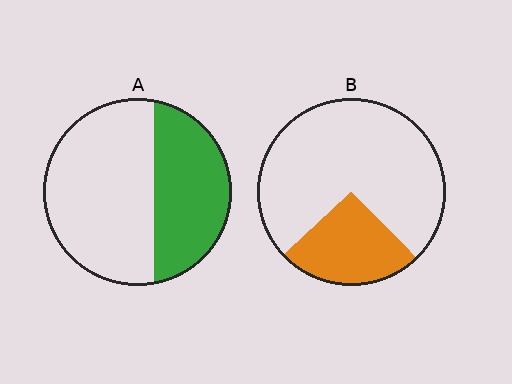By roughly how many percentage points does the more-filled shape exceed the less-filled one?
By roughly 15 percentage points (A over B).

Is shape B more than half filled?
No.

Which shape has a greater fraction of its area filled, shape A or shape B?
Shape A.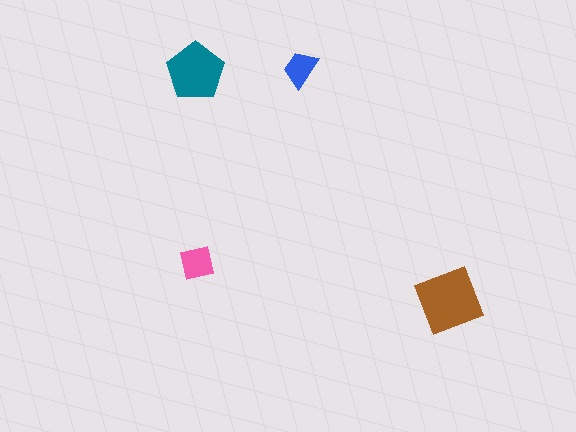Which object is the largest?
The brown square.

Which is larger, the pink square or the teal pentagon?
The teal pentagon.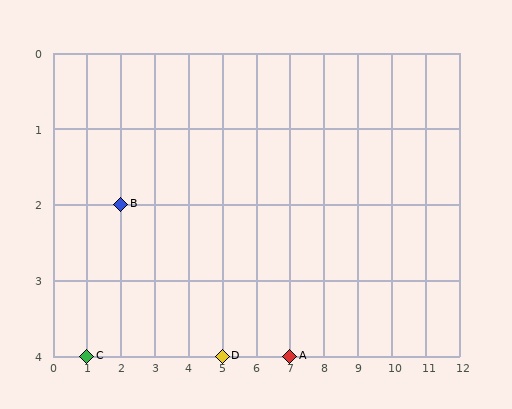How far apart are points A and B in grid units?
Points A and B are 5 columns and 2 rows apart (about 5.4 grid units diagonally).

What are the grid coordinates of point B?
Point B is at grid coordinates (2, 2).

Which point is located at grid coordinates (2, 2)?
Point B is at (2, 2).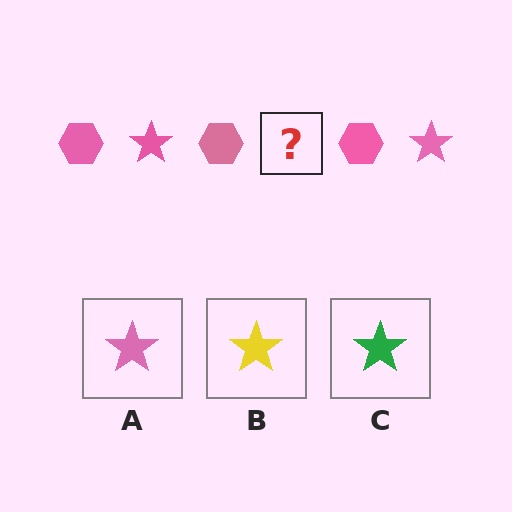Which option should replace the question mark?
Option A.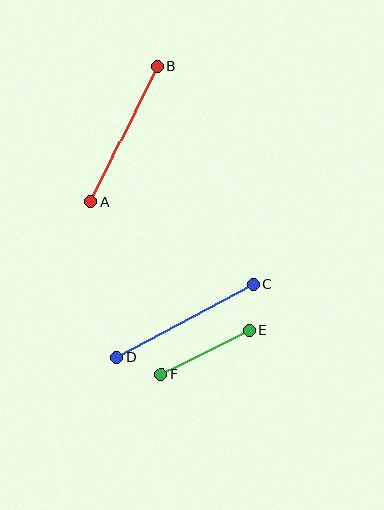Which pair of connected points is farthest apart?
Points C and D are farthest apart.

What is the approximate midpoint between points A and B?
The midpoint is at approximately (124, 134) pixels.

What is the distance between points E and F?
The distance is approximately 98 pixels.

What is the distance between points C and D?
The distance is approximately 155 pixels.